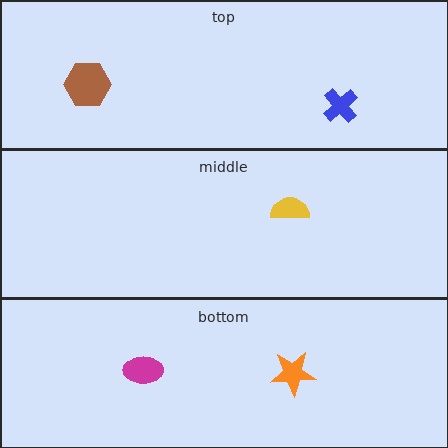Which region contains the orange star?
The bottom region.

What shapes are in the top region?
The brown hexagon, the blue cross.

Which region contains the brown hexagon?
The top region.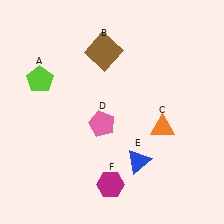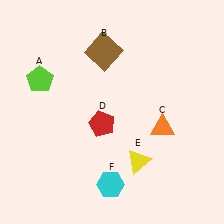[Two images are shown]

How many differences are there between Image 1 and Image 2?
There are 3 differences between the two images.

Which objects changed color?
D changed from pink to red. E changed from blue to yellow. F changed from magenta to cyan.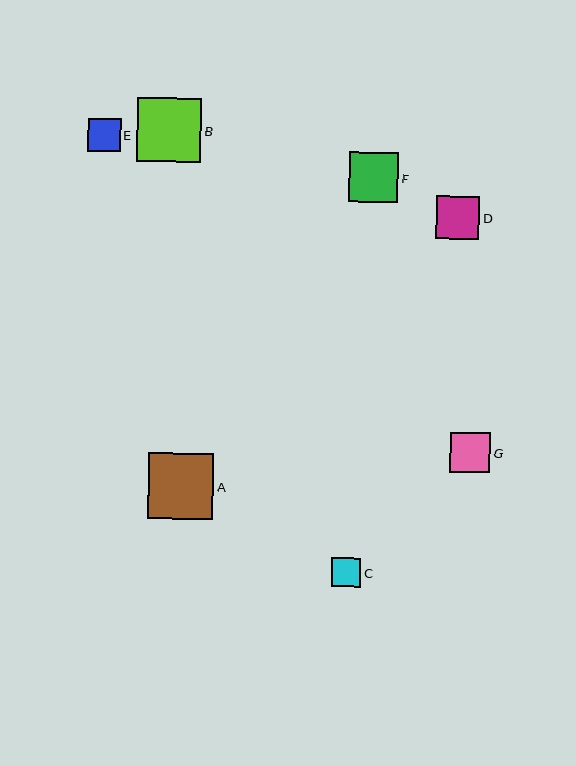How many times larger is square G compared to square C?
Square G is approximately 1.3 times the size of square C.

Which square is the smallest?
Square C is the smallest with a size of approximately 30 pixels.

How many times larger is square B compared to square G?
Square B is approximately 1.6 times the size of square G.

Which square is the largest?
Square A is the largest with a size of approximately 66 pixels.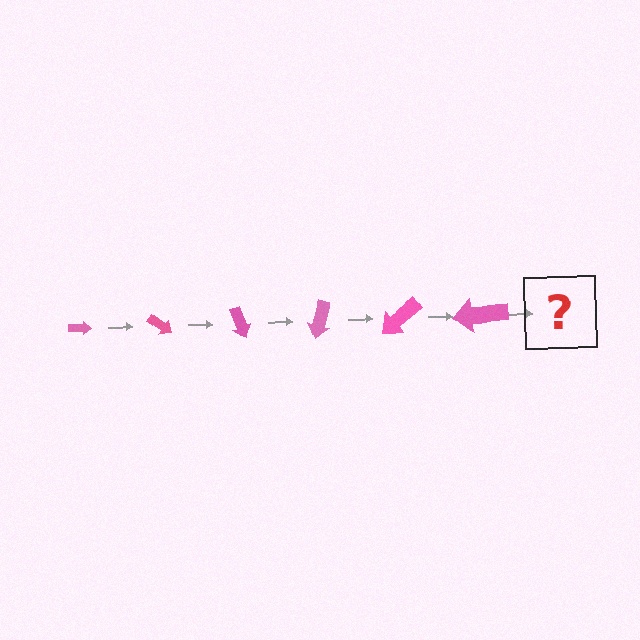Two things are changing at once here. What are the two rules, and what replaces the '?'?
The two rules are that the arrow grows larger each step and it rotates 35 degrees each step. The '?' should be an arrow, larger than the previous one and rotated 210 degrees from the start.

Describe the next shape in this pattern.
It should be an arrow, larger than the previous one and rotated 210 degrees from the start.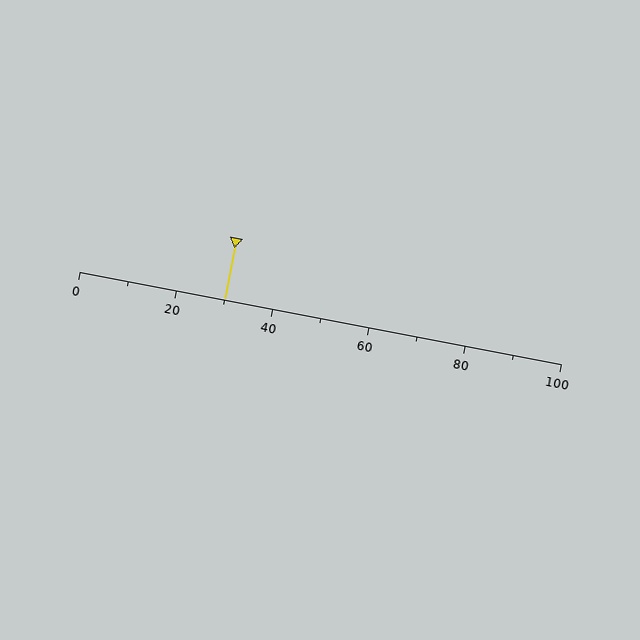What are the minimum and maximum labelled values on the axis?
The axis runs from 0 to 100.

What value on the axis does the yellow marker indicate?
The marker indicates approximately 30.